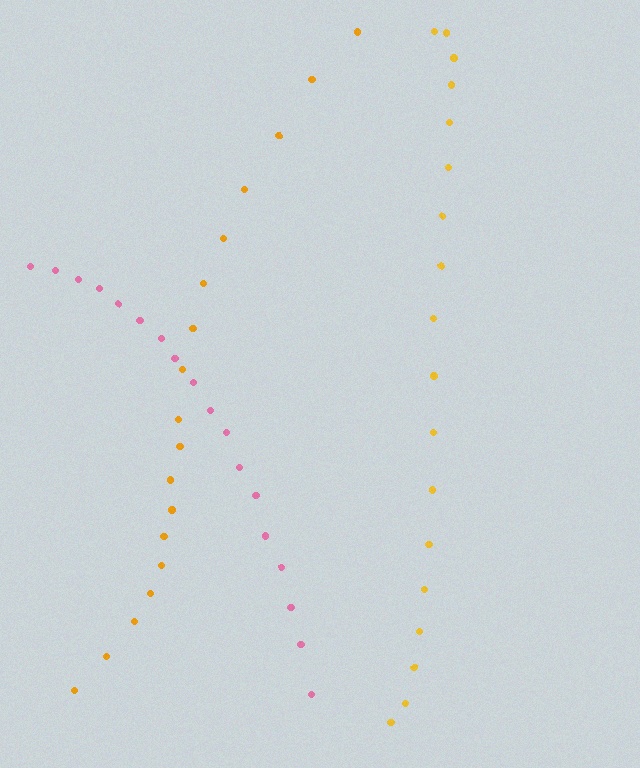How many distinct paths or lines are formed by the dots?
There are 3 distinct paths.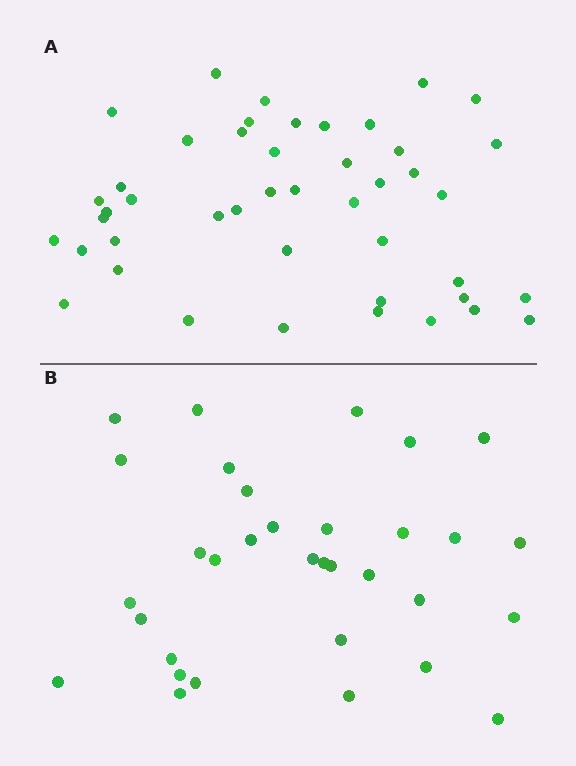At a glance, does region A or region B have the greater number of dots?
Region A (the top region) has more dots.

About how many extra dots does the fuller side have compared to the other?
Region A has roughly 12 or so more dots than region B.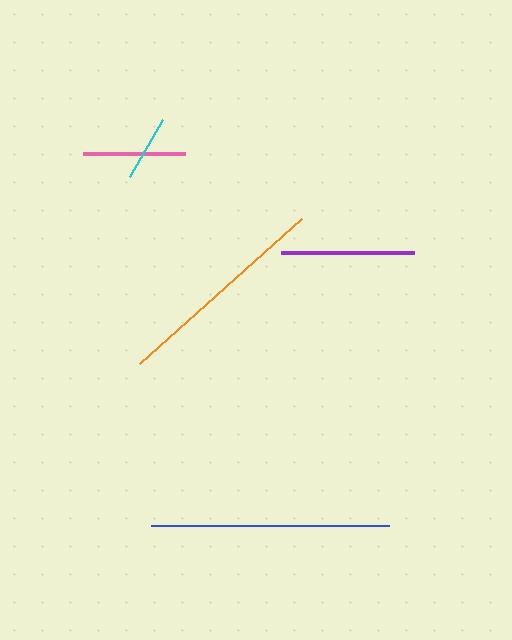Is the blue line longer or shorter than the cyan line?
The blue line is longer than the cyan line.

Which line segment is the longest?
The blue line is the longest at approximately 238 pixels.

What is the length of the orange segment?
The orange segment is approximately 217 pixels long.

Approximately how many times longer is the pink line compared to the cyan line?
The pink line is approximately 1.6 times the length of the cyan line.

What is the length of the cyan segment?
The cyan segment is approximately 66 pixels long.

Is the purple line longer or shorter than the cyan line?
The purple line is longer than the cyan line.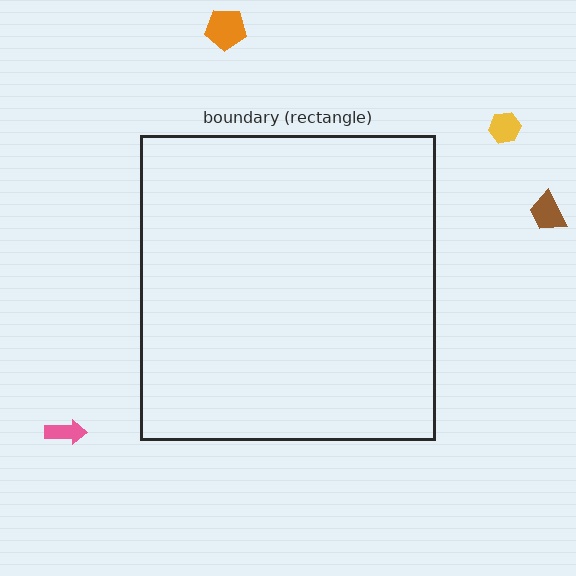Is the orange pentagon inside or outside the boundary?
Outside.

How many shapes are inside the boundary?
0 inside, 4 outside.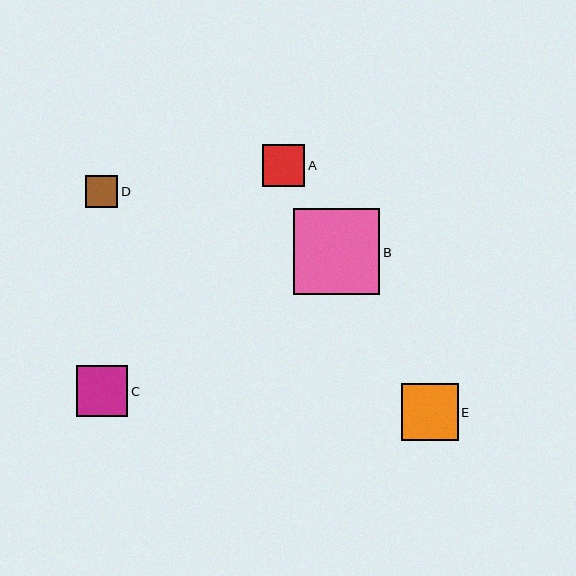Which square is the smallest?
Square D is the smallest with a size of approximately 32 pixels.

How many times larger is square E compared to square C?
Square E is approximately 1.1 times the size of square C.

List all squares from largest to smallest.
From largest to smallest: B, E, C, A, D.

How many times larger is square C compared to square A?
Square C is approximately 1.2 times the size of square A.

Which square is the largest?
Square B is the largest with a size of approximately 87 pixels.